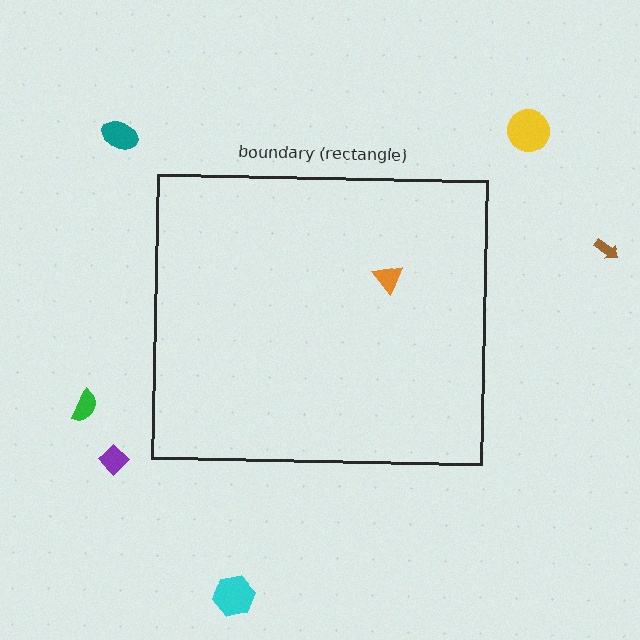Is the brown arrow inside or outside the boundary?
Outside.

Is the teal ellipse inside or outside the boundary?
Outside.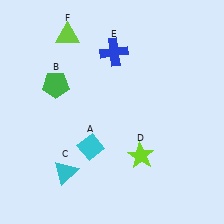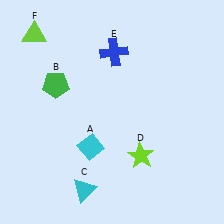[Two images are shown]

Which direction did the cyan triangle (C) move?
The cyan triangle (C) moved right.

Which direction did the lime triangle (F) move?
The lime triangle (F) moved left.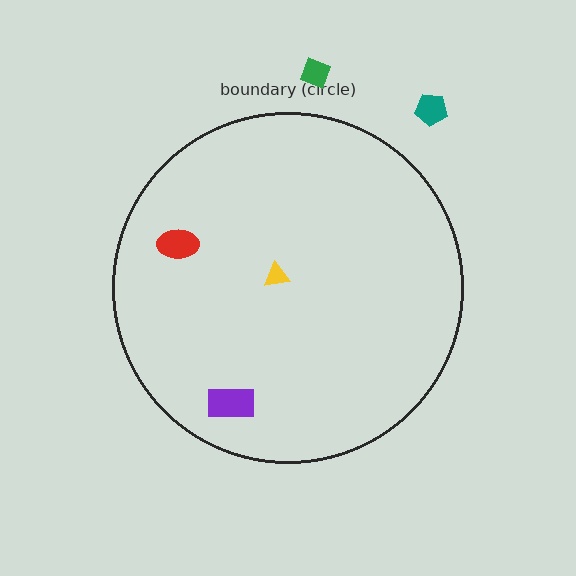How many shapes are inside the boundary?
3 inside, 2 outside.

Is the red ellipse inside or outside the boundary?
Inside.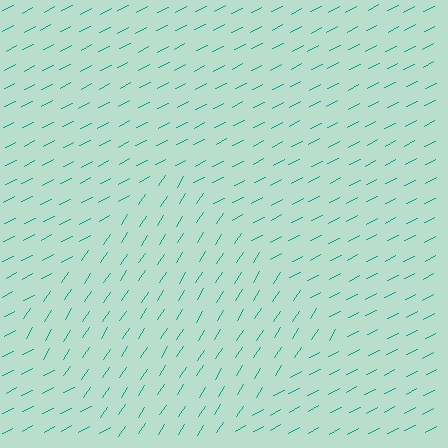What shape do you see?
I see a diamond.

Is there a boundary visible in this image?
Yes, there is a texture boundary formed by a change in line orientation.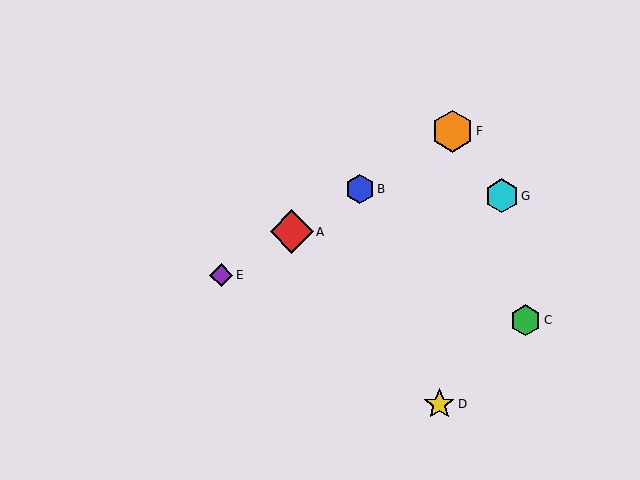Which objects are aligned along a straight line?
Objects A, B, E, F are aligned along a straight line.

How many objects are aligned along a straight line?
4 objects (A, B, E, F) are aligned along a straight line.